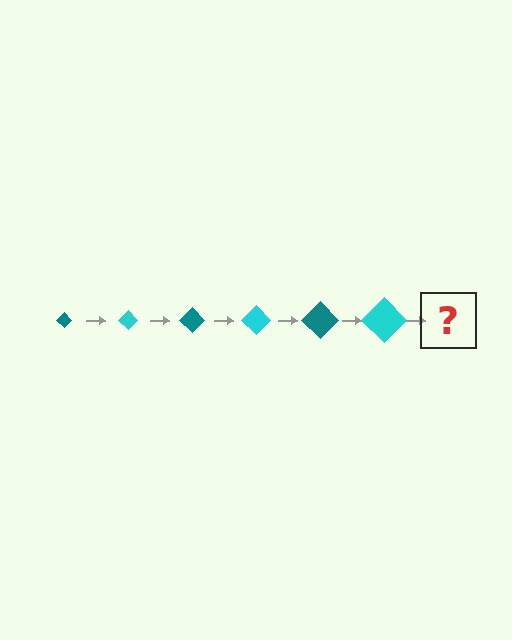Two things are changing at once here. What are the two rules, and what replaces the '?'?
The two rules are that the diamond grows larger each step and the color cycles through teal and cyan. The '?' should be a teal diamond, larger than the previous one.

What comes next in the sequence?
The next element should be a teal diamond, larger than the previous one.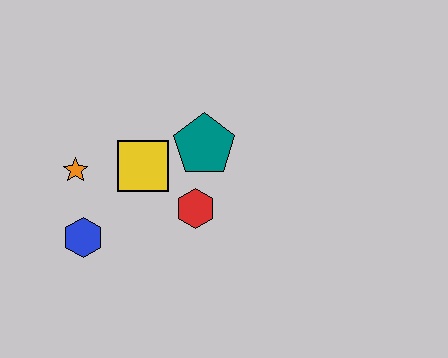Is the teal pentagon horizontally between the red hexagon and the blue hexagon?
No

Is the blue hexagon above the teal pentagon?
No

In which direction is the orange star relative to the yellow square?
The orange star is to the left of the yellow square.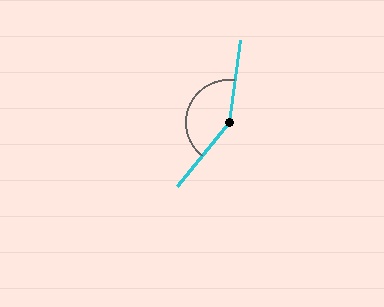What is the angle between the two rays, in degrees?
Approximately 149 degrees.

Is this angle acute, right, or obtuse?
It is obtuse.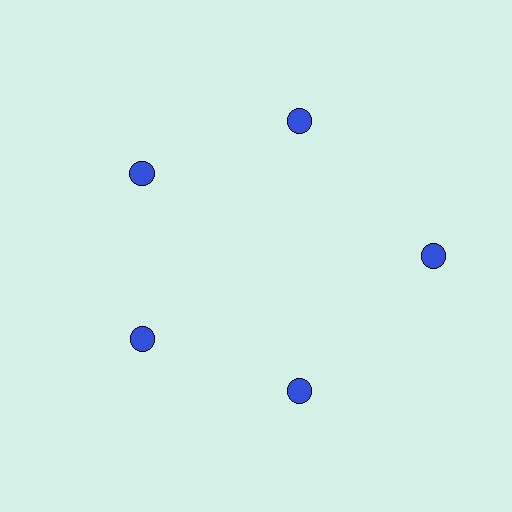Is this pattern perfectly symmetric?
No. The 5 blue circles are arranged in a ring, but one element near the 3 o'clock position is pushed outward from the center, breaking the 5-fold rotational symmetry.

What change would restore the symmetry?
The symmetry would be restored by moving it inward, back onto the ring so that all 5 circles sit at equal angles and equal distance from the center.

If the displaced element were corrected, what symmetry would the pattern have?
It would have 5-fold rotational symmetry — the pattern would map onto itself every 72 degrees.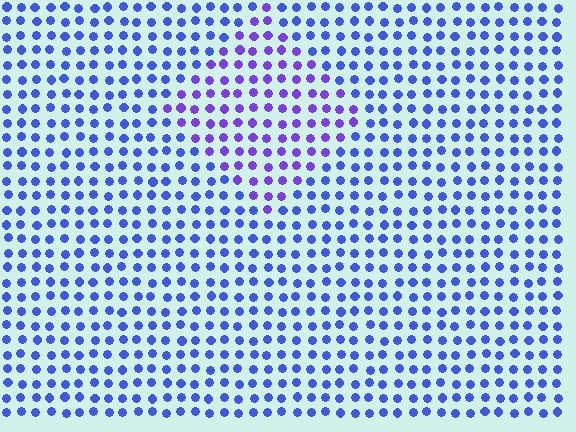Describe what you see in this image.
The image is filled with small blue elements in a uniform arrangement. A diamond-shaped region is visible where the elements are tinted to a slightly different hue, forming a subtle color boundary.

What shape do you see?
I see a diamond.